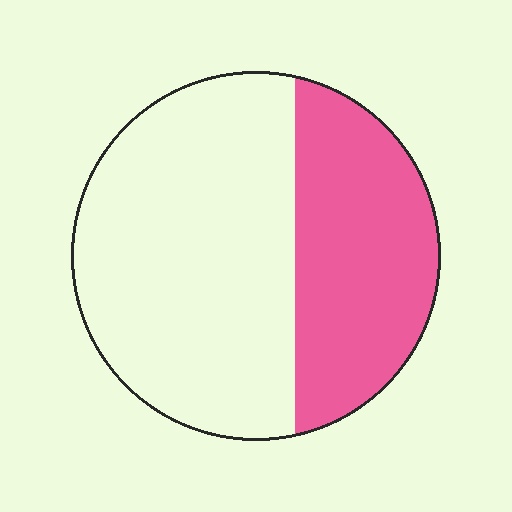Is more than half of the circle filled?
No.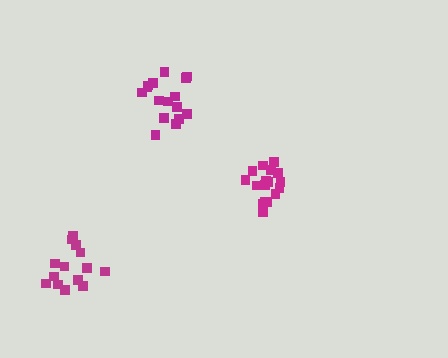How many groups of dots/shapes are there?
There are 3 groups.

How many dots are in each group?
Group 1: 17 dots, Group 2: 14 dots, Group 3: 16 dots (47 total).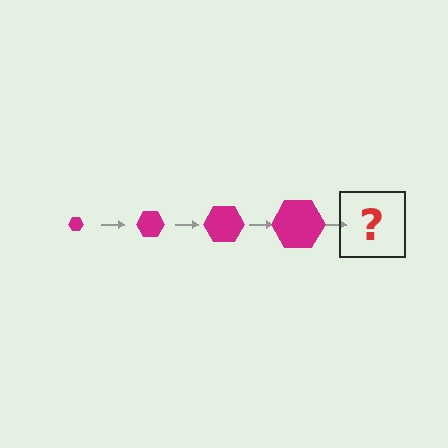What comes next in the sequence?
The next element should be a magenta hexagon, larger than the previous one.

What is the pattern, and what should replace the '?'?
The pattern is that the hexagon gets progressively larger each step. The '?' should be a magenta hexagon, larger than the previous one.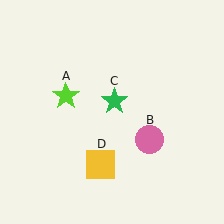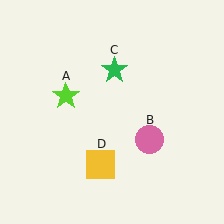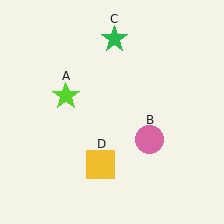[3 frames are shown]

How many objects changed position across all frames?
1 object changed position: green star (object C).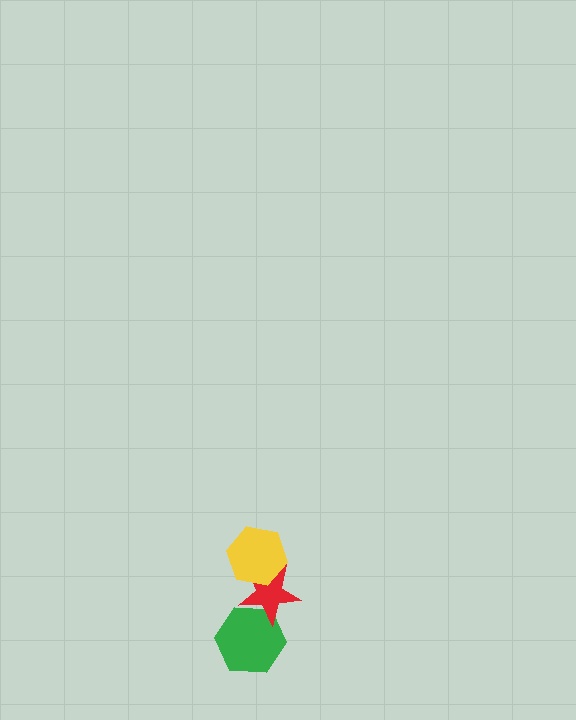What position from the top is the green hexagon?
The green hexagon is 3rd from the top.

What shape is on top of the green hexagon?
The red star is on top of the green hexagon.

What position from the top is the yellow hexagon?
The yellow hexagon is 1st from the top.